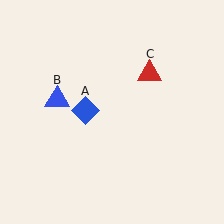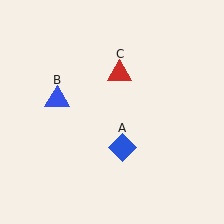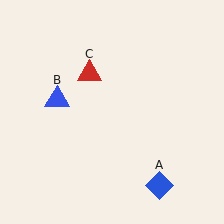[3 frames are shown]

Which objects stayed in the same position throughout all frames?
Blue triangle (object B) remained stationary.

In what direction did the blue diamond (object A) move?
The blue diamond (object A) moved down and to the right.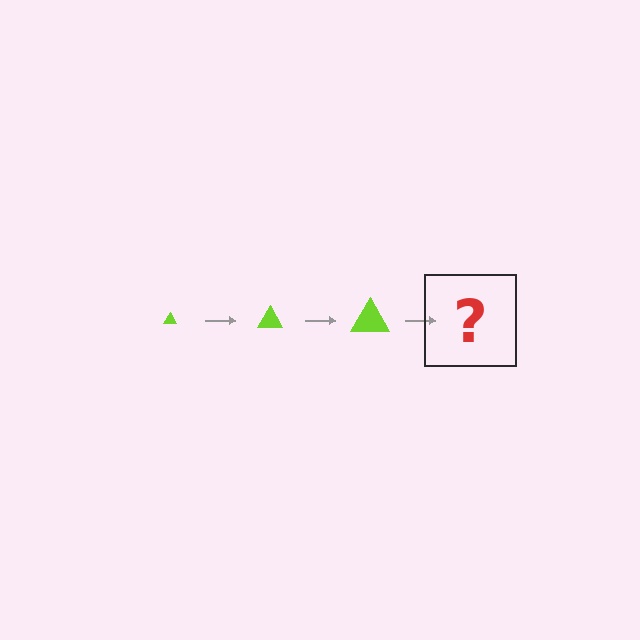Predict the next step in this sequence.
The next step is a lime triangle, larger than the previous one.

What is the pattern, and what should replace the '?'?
The pattern is that the triangle gets progressively larger each step. The '?' should be a lime triangle, larger than the previous one.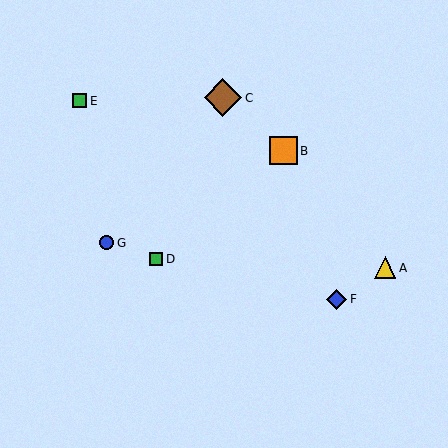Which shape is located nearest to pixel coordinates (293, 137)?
The orange square (labeled B) at (283, 151) is nearest to that location.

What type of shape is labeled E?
Shape E is a green square.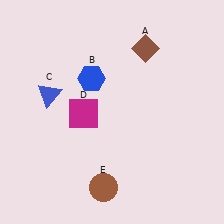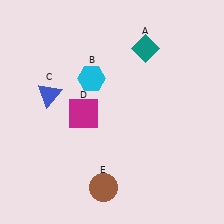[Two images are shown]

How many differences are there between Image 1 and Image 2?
There are 2 differences between the two images.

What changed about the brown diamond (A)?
In Image 1, A is brown. In Image 2, it changed to teal.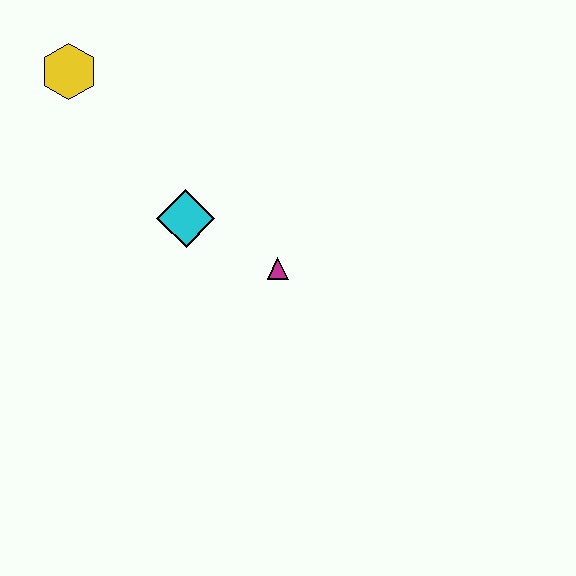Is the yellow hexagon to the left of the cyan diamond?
Yes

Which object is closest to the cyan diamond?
The magenta triangle is closest to the cyan diamond.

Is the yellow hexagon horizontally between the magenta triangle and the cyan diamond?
No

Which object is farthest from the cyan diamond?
The yellow hexagon is farthest from the cyan diamond.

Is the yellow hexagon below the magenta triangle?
No